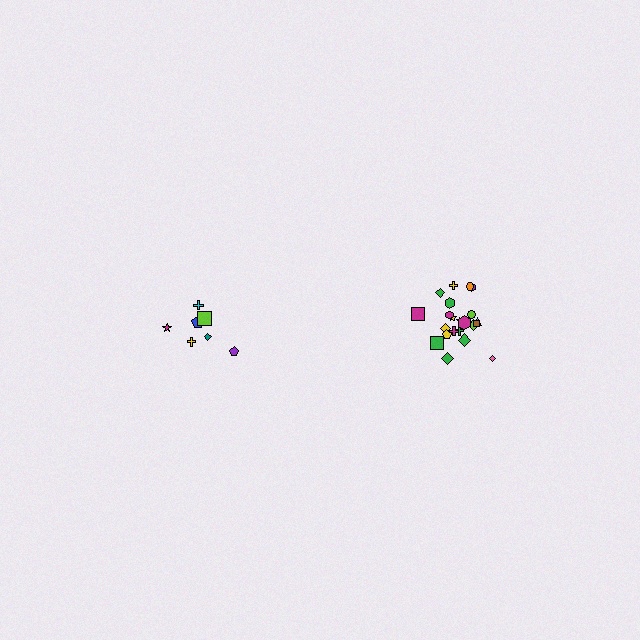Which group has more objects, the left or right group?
The right group.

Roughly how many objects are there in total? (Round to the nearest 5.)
Roughly 30 objects in total.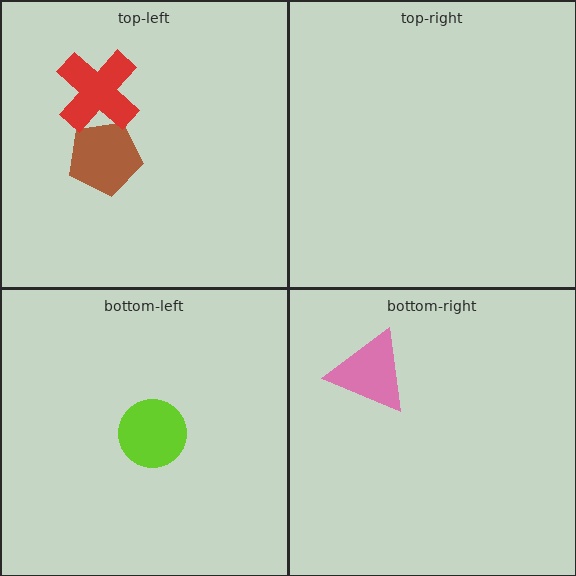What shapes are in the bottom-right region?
The pink triangle.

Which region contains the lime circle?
The bottom-left region.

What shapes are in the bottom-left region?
The lime circle.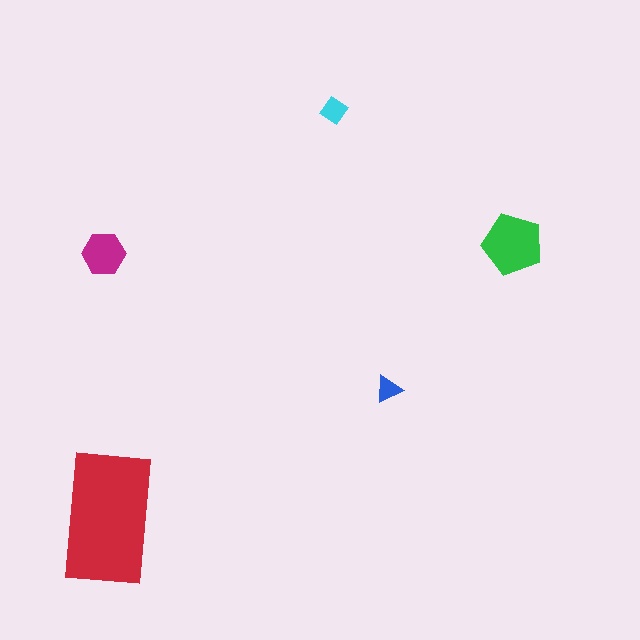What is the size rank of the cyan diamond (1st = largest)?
4th.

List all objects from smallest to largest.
The blue triangle, the cyan diamond, the magenta hexagon, the green pentagon, the red rectangle.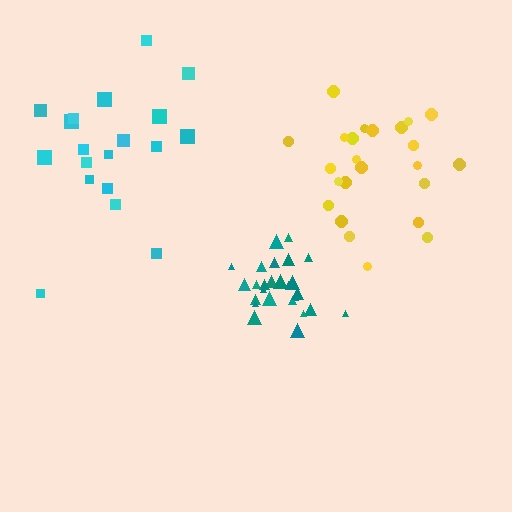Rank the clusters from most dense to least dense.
teal, yellow, cyan.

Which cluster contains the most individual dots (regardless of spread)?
Teal (27).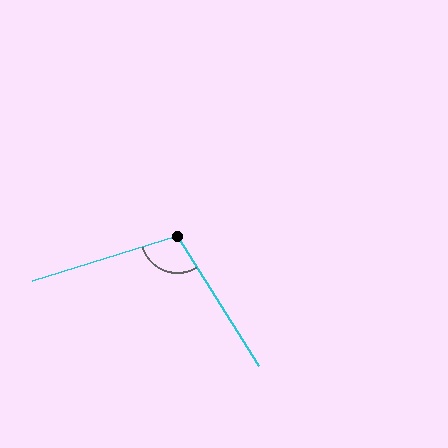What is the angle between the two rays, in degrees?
Approximately 105 degrees.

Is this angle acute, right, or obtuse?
It is obtuse.